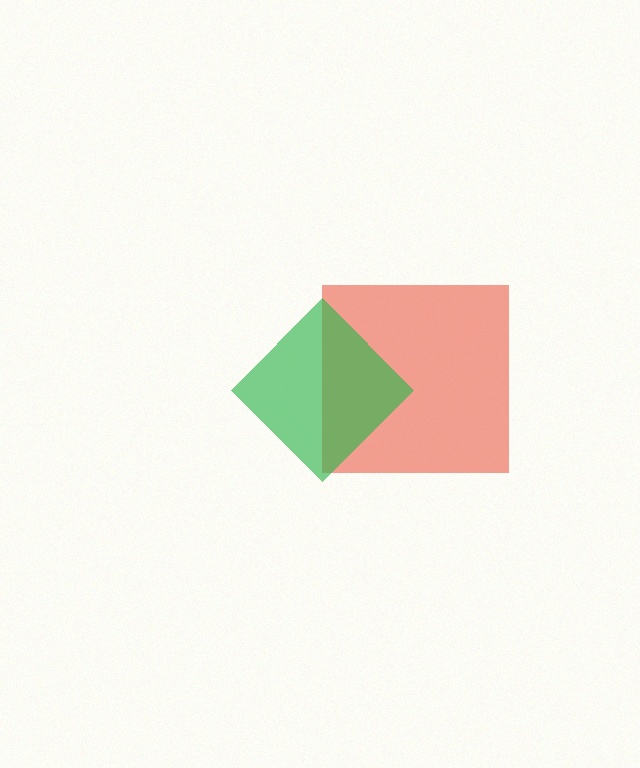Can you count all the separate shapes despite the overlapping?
Yes, there are 2 separate shapes.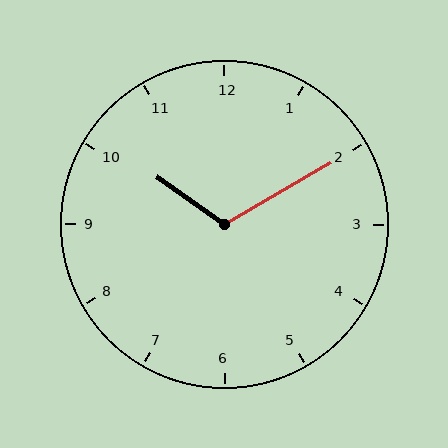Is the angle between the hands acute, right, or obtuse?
It is obtuse.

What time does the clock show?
10:10.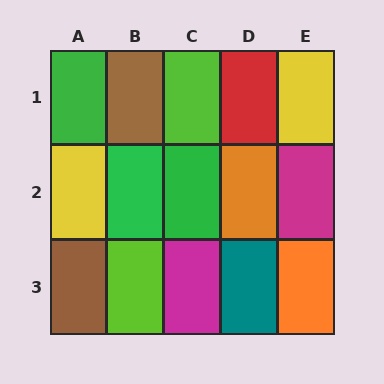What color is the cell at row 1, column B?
Brown.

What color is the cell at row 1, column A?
Green.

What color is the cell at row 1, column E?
Yellow.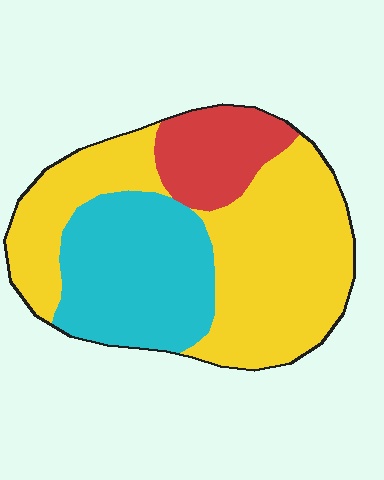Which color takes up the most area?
Yellow, at roughly 55%.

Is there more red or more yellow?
Yellow.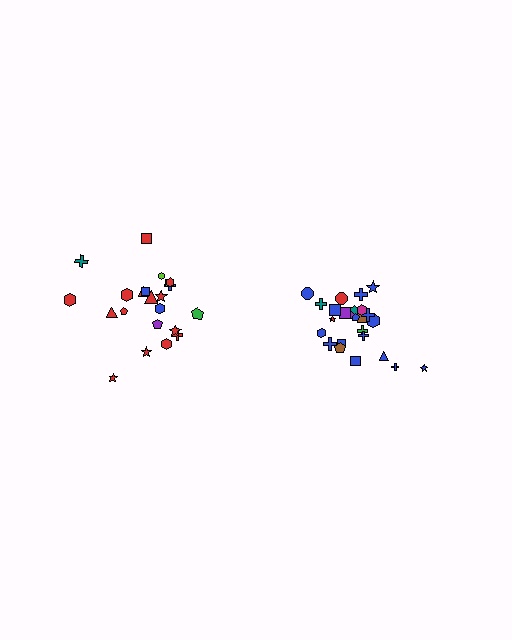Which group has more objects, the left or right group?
The right group.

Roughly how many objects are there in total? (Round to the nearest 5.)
Roughly 45 objects in total.